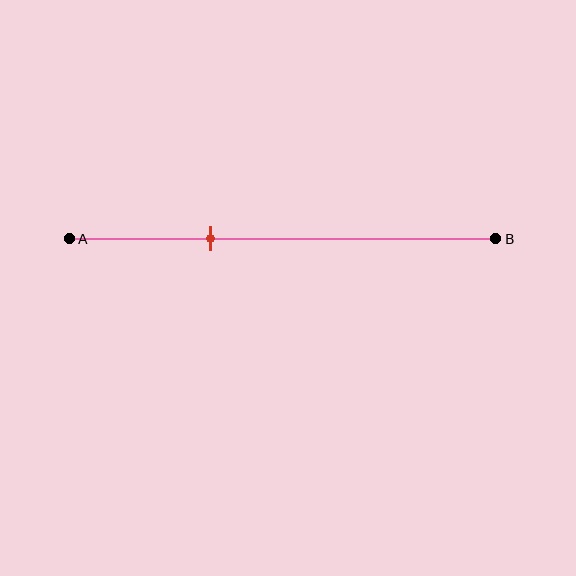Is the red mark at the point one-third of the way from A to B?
Yes, the mark is approximately at the one-third point.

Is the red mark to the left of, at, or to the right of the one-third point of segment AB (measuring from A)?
The red mark is approximately at the one-third point of segment AB.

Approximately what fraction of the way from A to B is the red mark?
The red mark is approximately 35% of the way from A to B.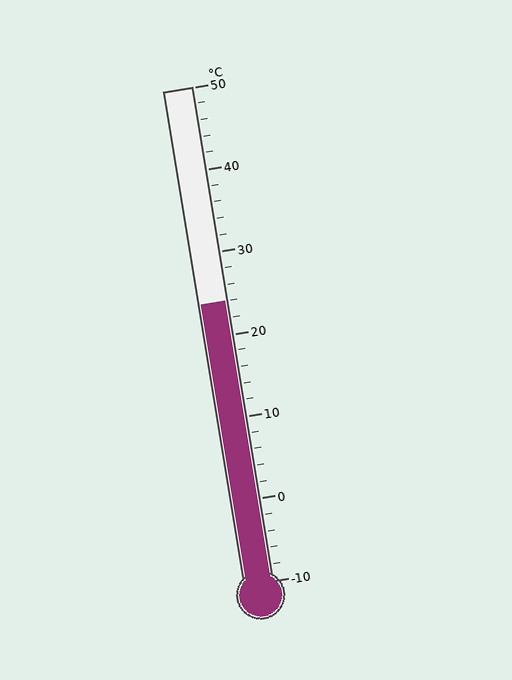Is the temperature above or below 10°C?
The temperature is above 10°C.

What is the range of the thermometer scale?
The thermometer scale ranges from -10°C to 50°C.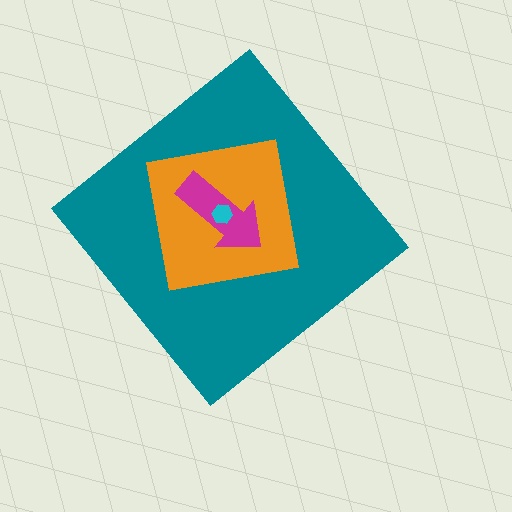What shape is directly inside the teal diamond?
The orange square.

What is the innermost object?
The cyan hexagon.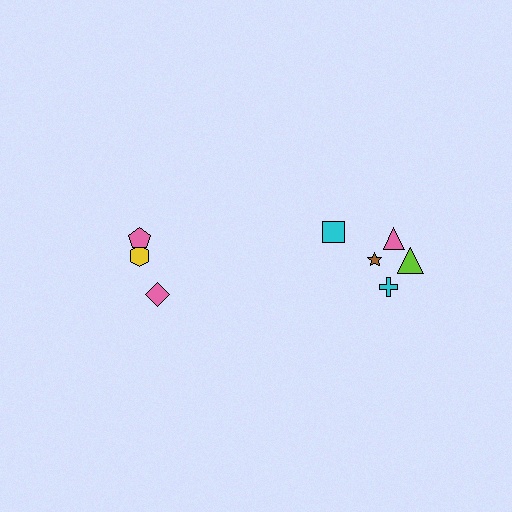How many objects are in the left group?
There are 3 objects.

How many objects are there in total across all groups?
There are 8 objects.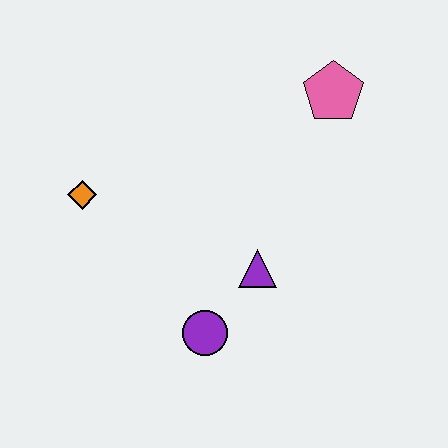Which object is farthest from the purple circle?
The pink pentagon is farthest from the purple circle.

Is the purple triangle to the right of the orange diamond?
Yes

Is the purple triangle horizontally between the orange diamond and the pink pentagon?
Yes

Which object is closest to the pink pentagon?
The purple triangle is closest to the pink pentagon.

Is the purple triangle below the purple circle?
No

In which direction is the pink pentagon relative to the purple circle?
The pink pentagon is above the purple circle.